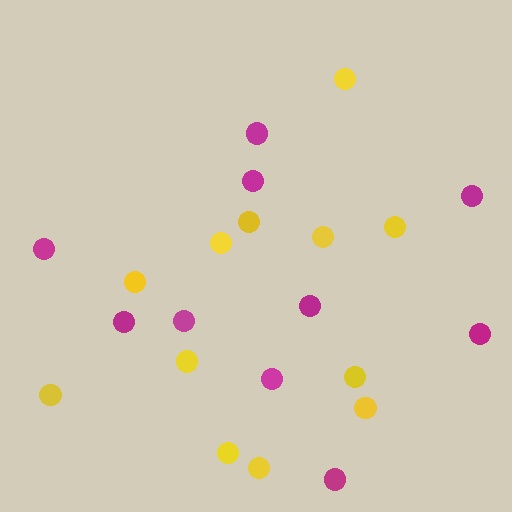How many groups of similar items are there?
There are 2 groups: one group of magenta circles (10) and one group of yellow circles (12).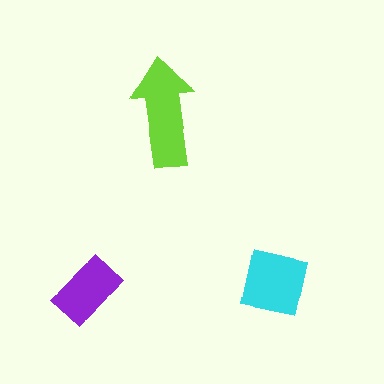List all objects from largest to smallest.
The lime arrow, the cyan square, the purple rectangle.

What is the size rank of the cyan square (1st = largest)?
2nd.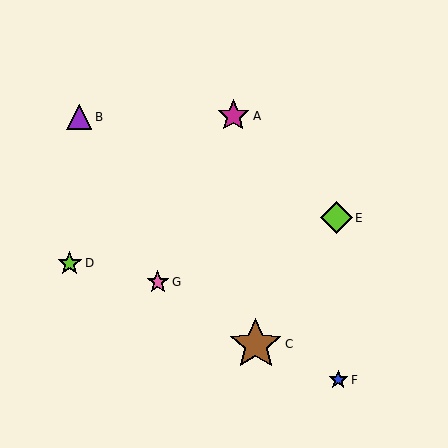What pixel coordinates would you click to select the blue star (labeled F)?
Click at (338, 380) to select the blue star F.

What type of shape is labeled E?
Shape E is a lime diamond.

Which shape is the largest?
The brown star (labeled C) is the largest.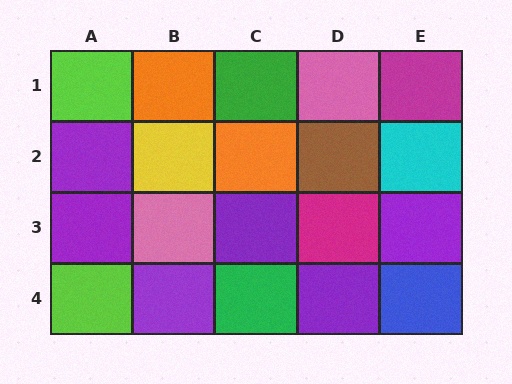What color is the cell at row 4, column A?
Lime.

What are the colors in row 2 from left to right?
Purple, yellow, orange, brown, cyan.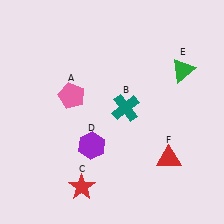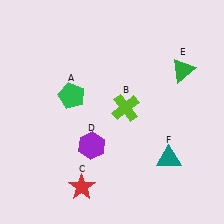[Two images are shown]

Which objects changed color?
A changed from pink to green. B changed from teal to lime. F changed from red to teal.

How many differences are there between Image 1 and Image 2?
There are 3 differences between the two images.